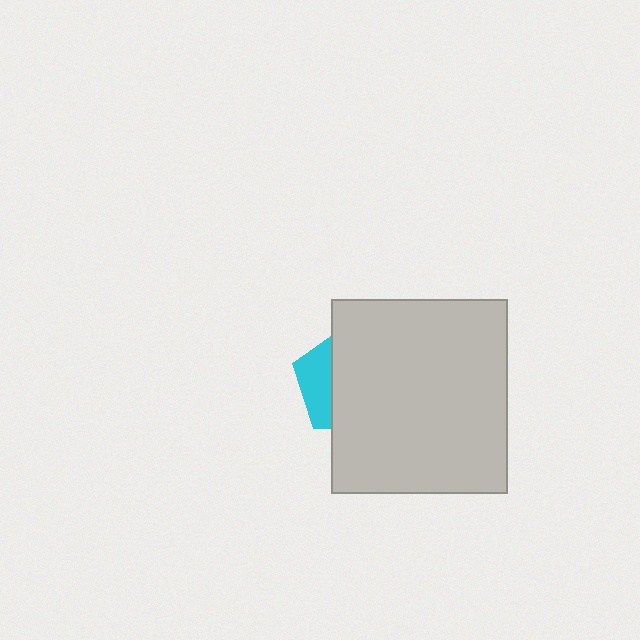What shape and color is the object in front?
The object in front is a light gray rectangle.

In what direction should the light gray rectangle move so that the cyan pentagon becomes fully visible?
The light gray rectangle should move right. That is the shortest direction to clear the overlap and leave the cyan pentagon fully visible.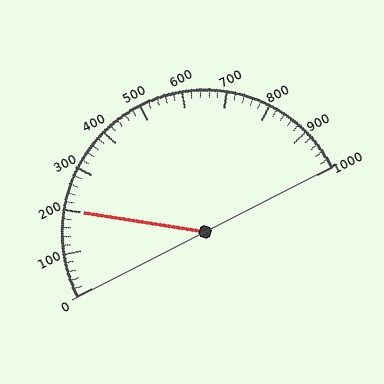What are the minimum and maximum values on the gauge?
The gauge ranges from 0 to 1000.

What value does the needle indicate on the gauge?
The needle indicates approximately 200.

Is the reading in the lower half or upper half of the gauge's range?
The reading is in the lower half of the range (0 to 1000).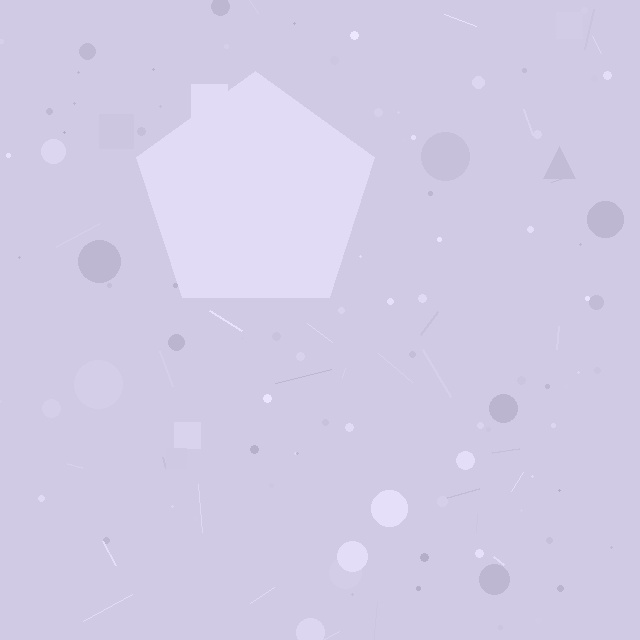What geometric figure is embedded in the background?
A pentagon is embedded in the background.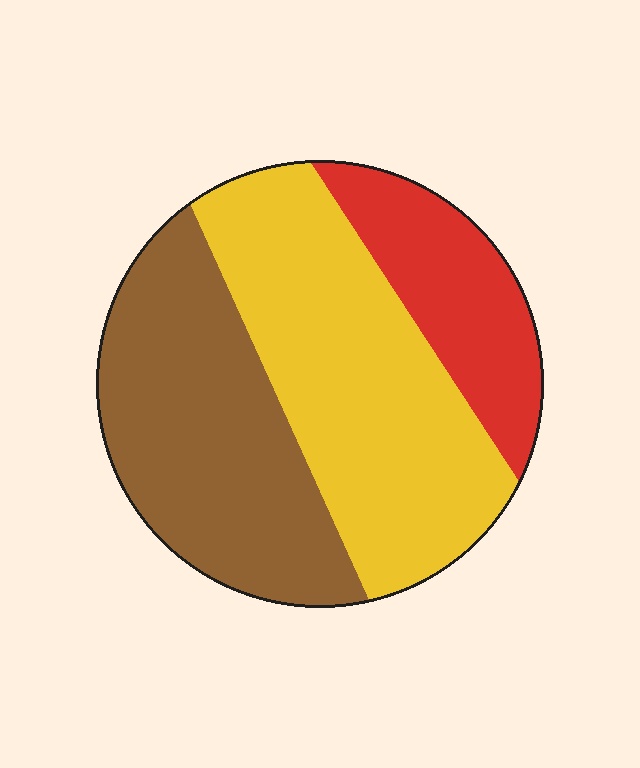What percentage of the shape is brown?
Brown covers 38% of the shape.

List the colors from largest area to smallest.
From largest to smallest: yellow, brown, red.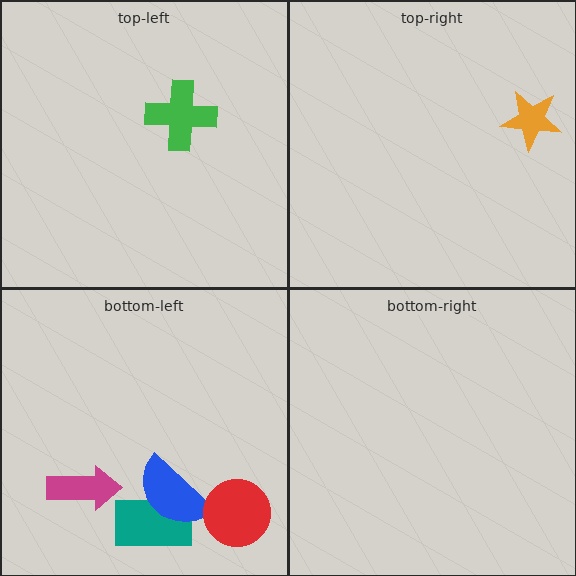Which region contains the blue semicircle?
The bottom-left region.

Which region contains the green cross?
The top-left region.